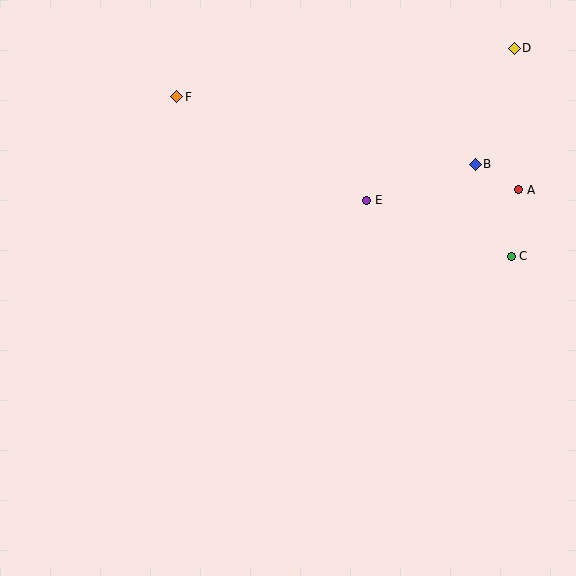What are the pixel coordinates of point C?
Point C is at (511, 256).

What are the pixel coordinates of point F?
Point F is at (177, 97).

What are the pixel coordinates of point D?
Point D is at (514, 48).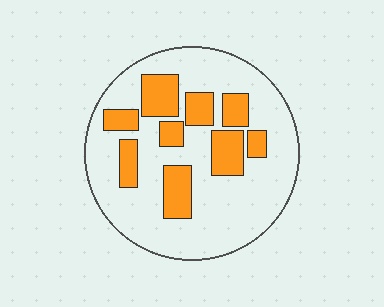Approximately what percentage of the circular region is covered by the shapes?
Approximately 25%.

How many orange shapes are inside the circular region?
9.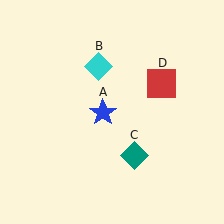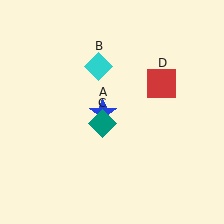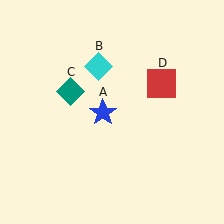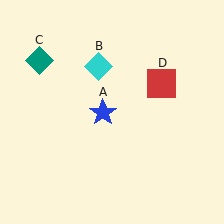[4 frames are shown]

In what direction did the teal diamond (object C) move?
The teal diamond (object C) moved up and to the left.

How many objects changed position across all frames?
1 object changed position: teal diamond (object C).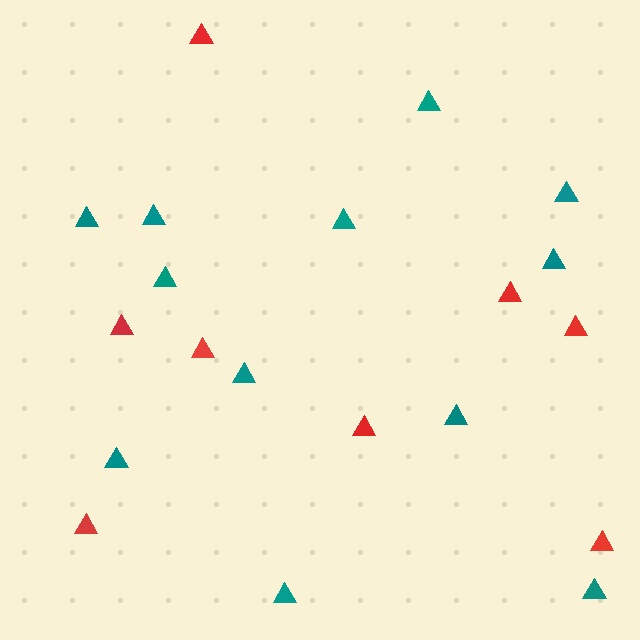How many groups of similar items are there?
There are 2 groups: one group of red triangles (8) and one group of teal triangles (12).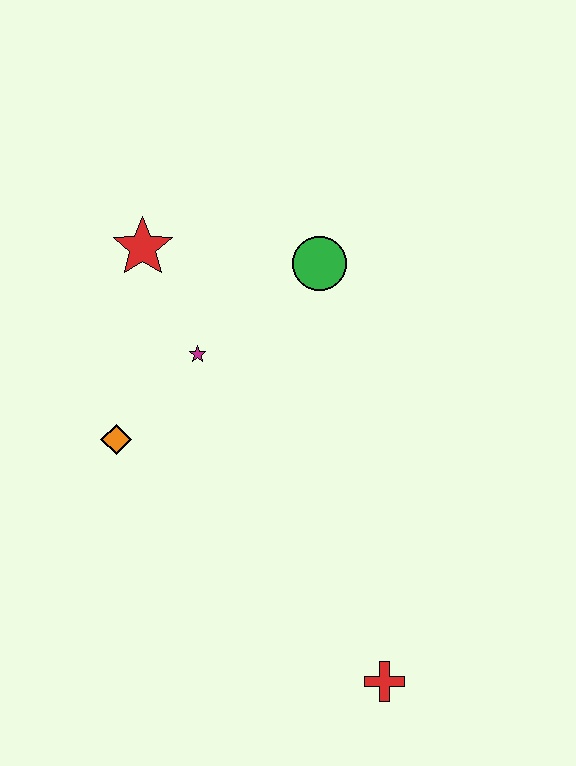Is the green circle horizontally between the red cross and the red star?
Yes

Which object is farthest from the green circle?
The red cross is farthest from the green circle.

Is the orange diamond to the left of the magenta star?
Yes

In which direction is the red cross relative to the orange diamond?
The red cross is to the right of the orange diamond.